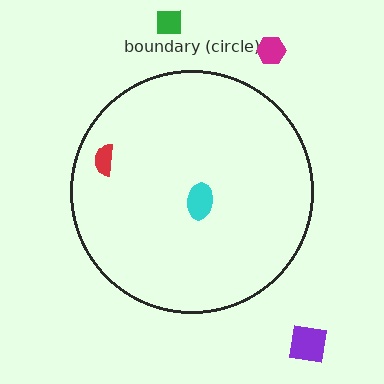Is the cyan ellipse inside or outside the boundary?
Inside.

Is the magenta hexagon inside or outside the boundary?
Outside.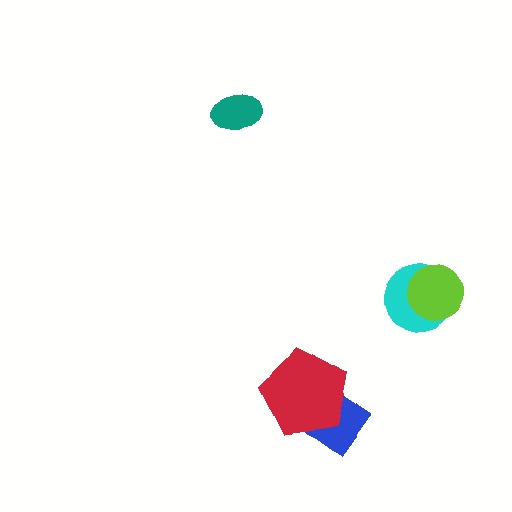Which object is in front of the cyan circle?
The lime circle is in front of the cyan circle.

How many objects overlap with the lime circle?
1 object overlaps with the lime circle.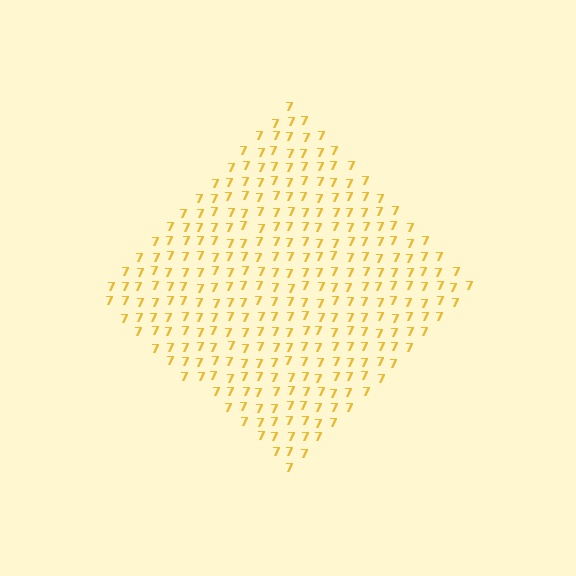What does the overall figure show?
The overall figure shows a diamond.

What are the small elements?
The small elements are digit 7's.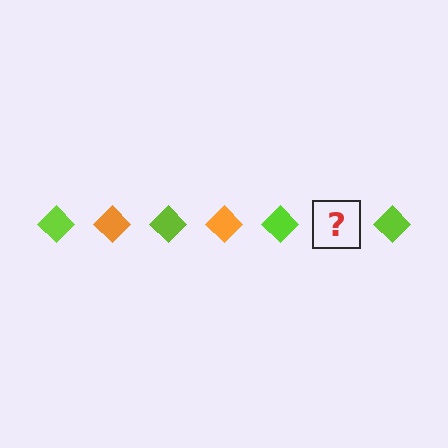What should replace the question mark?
The question mark should be replaced with an orange diamond.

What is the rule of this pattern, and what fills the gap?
The rule is that the pattern cycles through lime, orange diamonds. The gap should be filled with an orange diamond.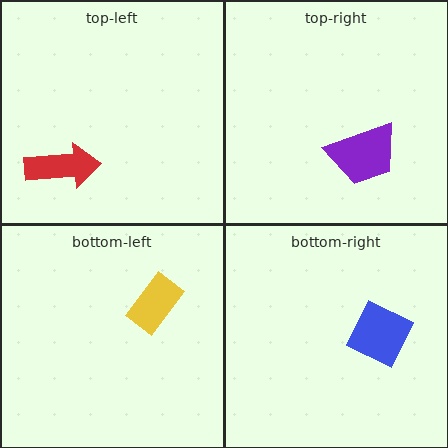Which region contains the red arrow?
The top-left region.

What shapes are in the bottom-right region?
The blue square.